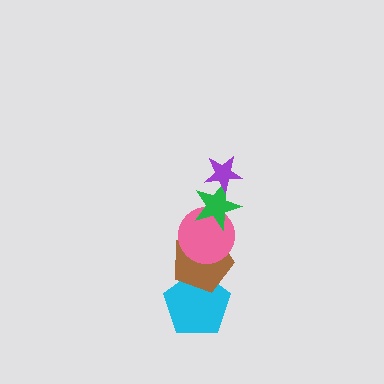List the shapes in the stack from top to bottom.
From top to bottom: the purple star, the green star, the pink circle, the brown pentagon, the cyan pentagon.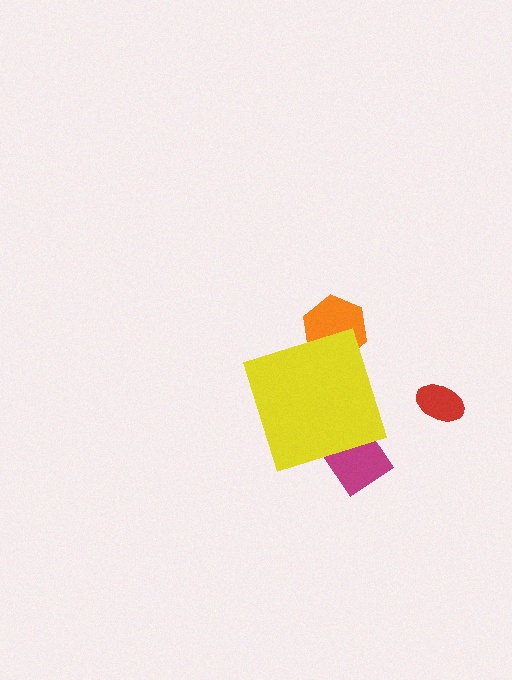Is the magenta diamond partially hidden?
Yes, the magenta diamond is partially hidden behind the yellow diamond.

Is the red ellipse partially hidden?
No, the red ellipse is fully visible.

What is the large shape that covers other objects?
A yellow diamond.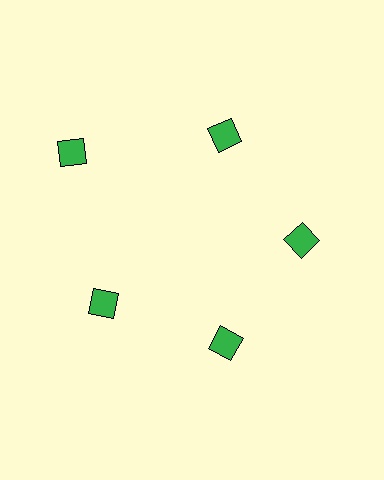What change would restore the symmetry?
The symmetry would be restored by moving it inward, back onto the ring so that all 5 squares sit at equal angles and equal distance from the center.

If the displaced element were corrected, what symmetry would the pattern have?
It would have 5-fold rotational symmetry — the pattern would map onto itself every 72 degrees.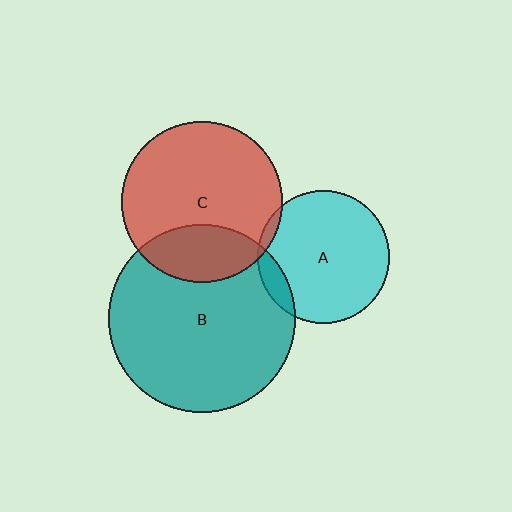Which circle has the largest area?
Circle B (teal).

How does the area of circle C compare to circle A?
Approximately 1.5 times.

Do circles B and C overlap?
Yes.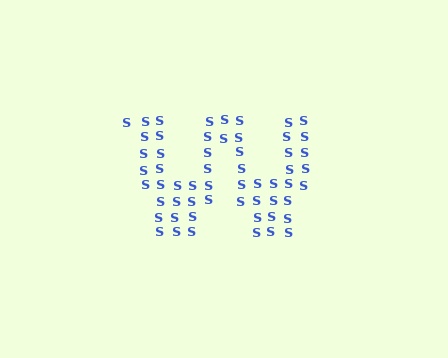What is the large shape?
The large shape is the letter W.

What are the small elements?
The small elements are letter S's.